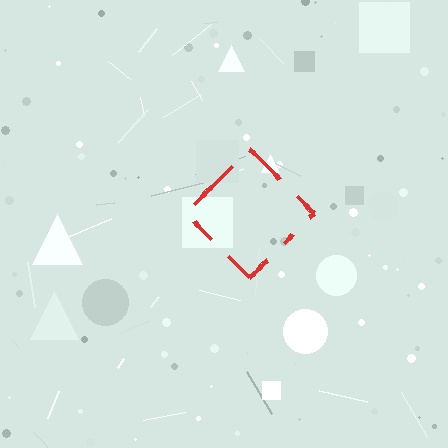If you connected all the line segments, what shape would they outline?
They would outline a diamond.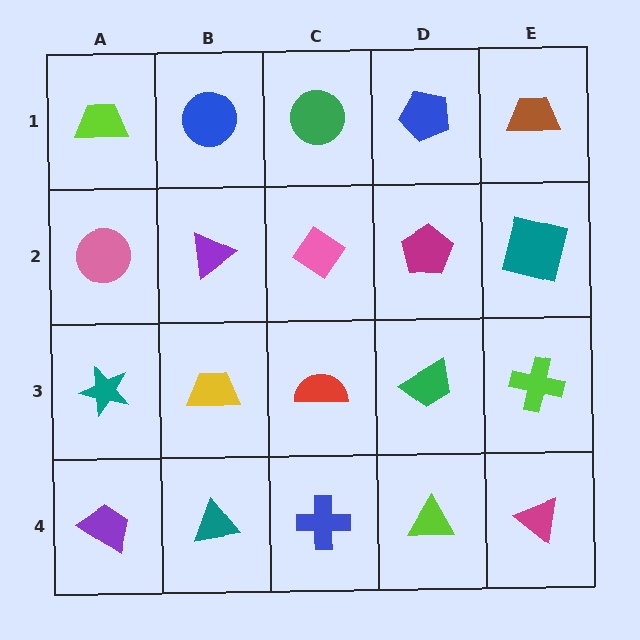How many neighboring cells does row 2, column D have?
4.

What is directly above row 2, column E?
A brown trapezoid.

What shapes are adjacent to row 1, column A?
A pink circle (row 2, column A), a blue circle (row 1, column B).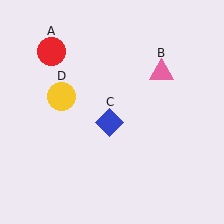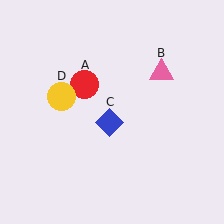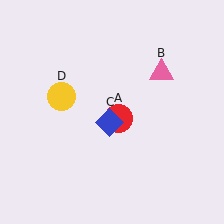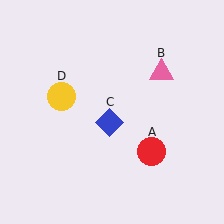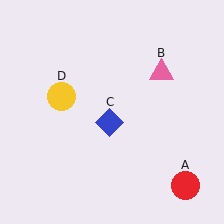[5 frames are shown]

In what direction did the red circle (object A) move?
The red circle (object A) moved down and to the right.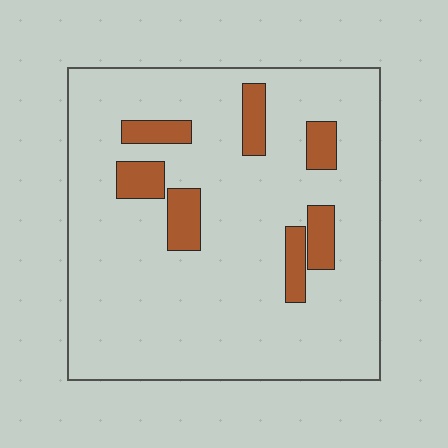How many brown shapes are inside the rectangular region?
7.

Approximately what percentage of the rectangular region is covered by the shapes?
Approximately 15%.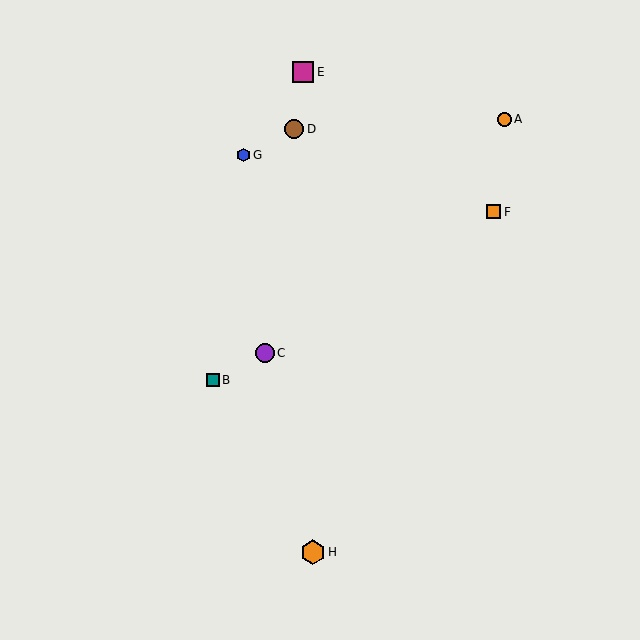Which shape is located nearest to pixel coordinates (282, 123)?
The brown circle (labeled D) at (294, 129) is nearest to that location.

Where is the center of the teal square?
The center of the teal square is at (213, 380).